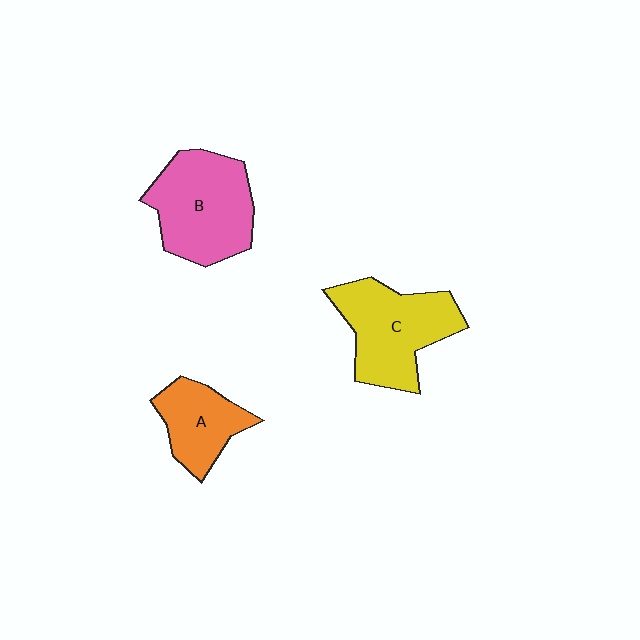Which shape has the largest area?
Shape B (pink).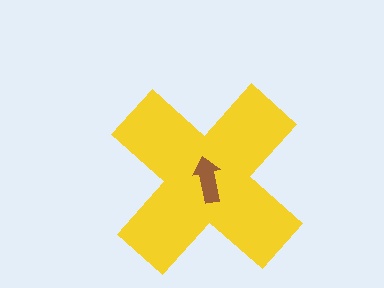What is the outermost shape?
The yellow cross.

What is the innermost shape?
The brown arrow.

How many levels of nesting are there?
2.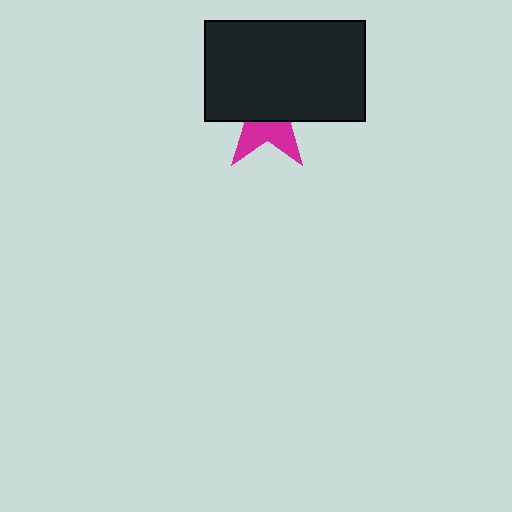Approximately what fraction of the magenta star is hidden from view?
Roughly 61% of the magenta star is hidden behind the black rectangle.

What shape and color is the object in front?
The object in front is a black rectangle.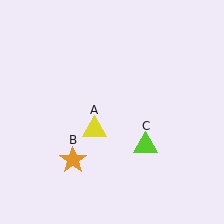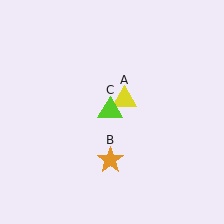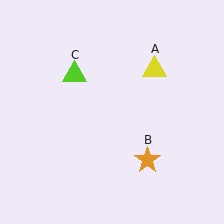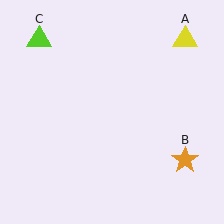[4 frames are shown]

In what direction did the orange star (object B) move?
The orange star (object B) moved right.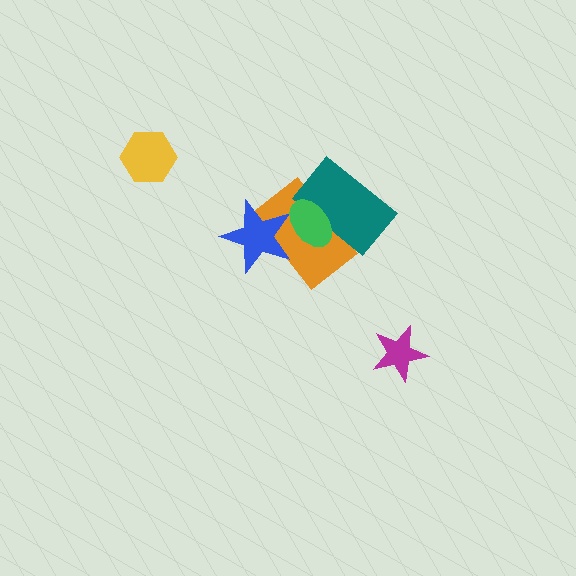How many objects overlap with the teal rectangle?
2 objects overlap with the teal rectangle.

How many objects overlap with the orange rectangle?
3 objects overlap with the orange rectangle.